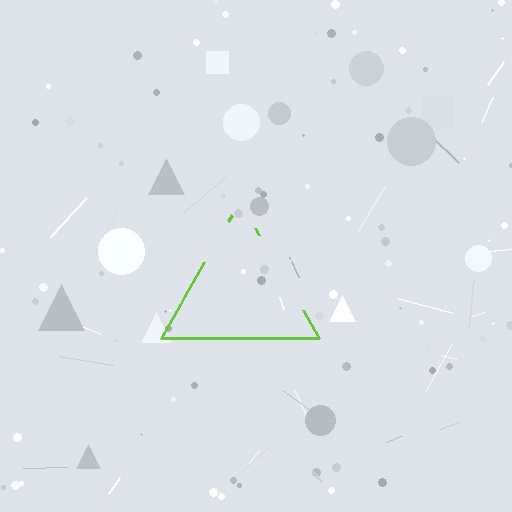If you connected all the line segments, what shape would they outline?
They would outline a triangle.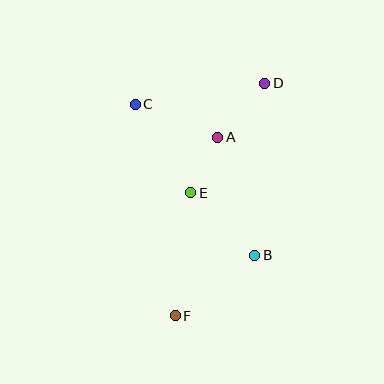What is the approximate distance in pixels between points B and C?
The distance between B and C is approximately 192 pixels.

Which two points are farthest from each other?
Points D and F are farthest from each other.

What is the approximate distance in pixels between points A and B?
The distance between A and B is approximately 124 pixels.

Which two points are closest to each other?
Points A and E are closest to each other.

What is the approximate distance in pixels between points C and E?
The distance between C and E is approximately 104 pixels.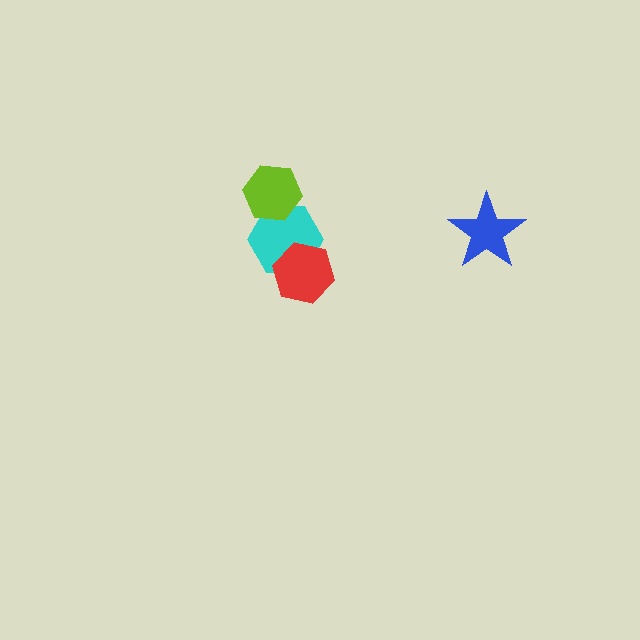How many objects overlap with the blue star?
0 objects overlap with the blue star.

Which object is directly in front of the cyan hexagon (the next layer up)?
The lime hexagon is directly in front of the cyan hexagon.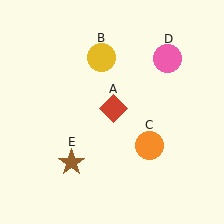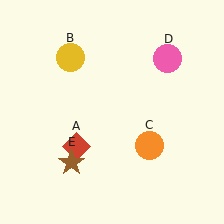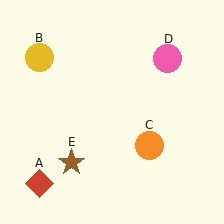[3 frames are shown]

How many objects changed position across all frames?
2 objects changed position: red diamond (object A), yellow circle (object B).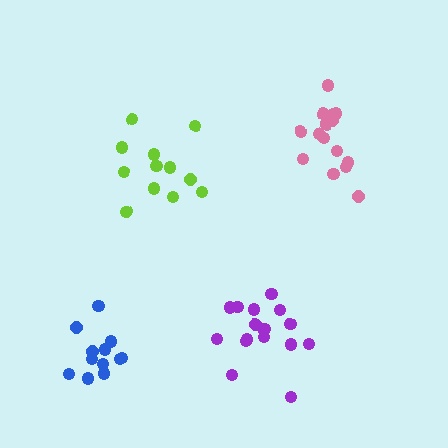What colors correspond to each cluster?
The clusters are colored: purple, lime, pink, blue.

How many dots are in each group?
Group 1: 17 dots, Group 2: 12 dots, Group 3: 16 dots, Group 4: 12 dots (57 total).